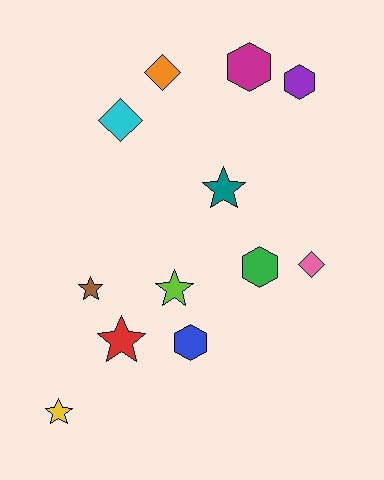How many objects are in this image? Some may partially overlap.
There are 12 objects.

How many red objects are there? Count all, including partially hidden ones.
There is 1 red object.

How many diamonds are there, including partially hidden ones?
There are 3 diamonds.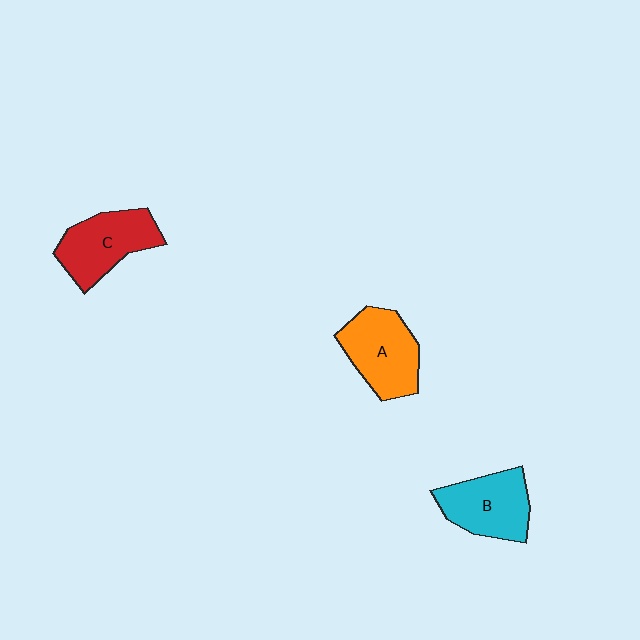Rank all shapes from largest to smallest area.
From largest to smallest: A (orange), C (red), B (cyan).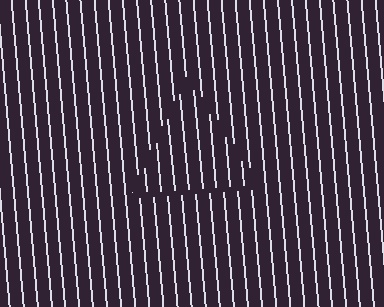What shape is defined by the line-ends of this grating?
An illusory triangle. The interior of the shape contains the same grating, shifted by half a period — the contour is defined by the phase discontinuity where line-ends from the inner and outer gratings abut.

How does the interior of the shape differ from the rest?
The interior of the shape contains the same grating, shifted by half a period — the contour is defined by the phase discontinuity where line-ends from the inner and outer gratings abut.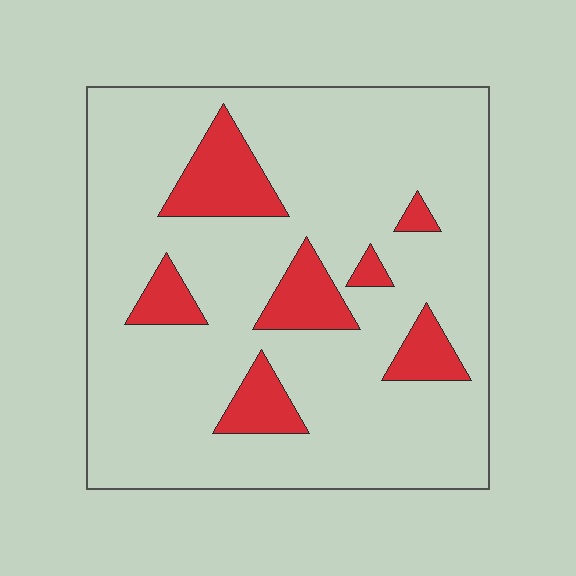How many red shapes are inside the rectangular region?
7.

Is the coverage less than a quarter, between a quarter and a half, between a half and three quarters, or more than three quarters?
Less than a quarter.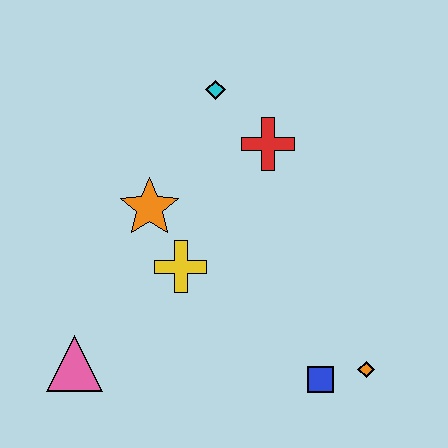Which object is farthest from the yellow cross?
The orange diamond is farthest from the yellow cross.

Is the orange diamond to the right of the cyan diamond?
Yes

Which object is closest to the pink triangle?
The yellow cross is closest to the pink triangle.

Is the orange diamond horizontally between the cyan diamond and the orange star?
No